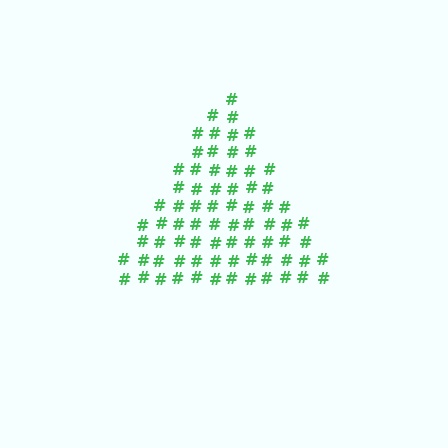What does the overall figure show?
The overall figure shows a triangle.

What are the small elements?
The small elements are hash symbols.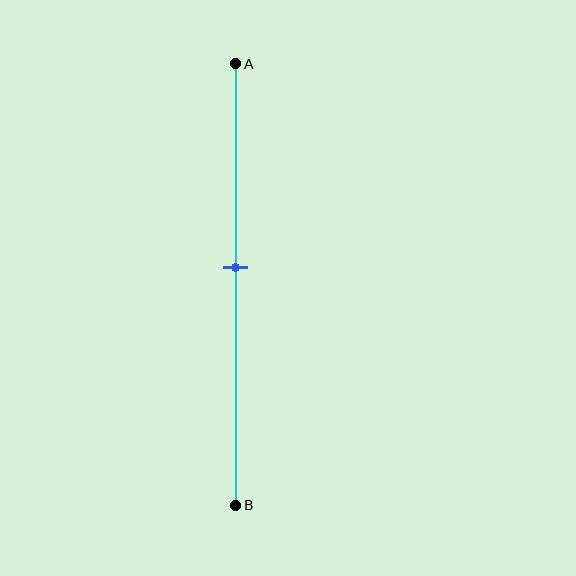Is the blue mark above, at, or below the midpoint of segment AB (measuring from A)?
The blue mark is above the midpoint of segment AB.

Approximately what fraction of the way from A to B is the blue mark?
The blue mark is approximately 45% of the way from A to B.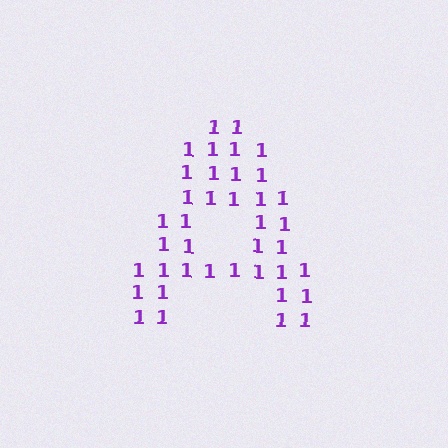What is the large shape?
The large shape is the letter A.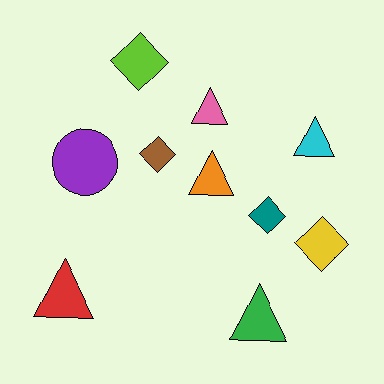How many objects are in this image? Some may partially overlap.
There are 10 objects.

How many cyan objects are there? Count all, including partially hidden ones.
There is 1 cyan object.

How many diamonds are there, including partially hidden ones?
There are 4 diamonds.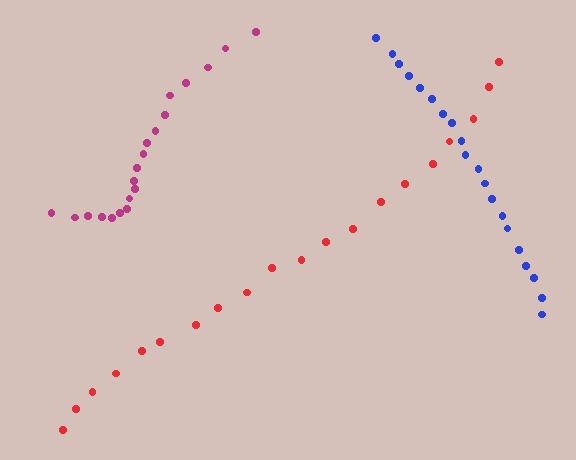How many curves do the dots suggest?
There are 3 distinct paths.